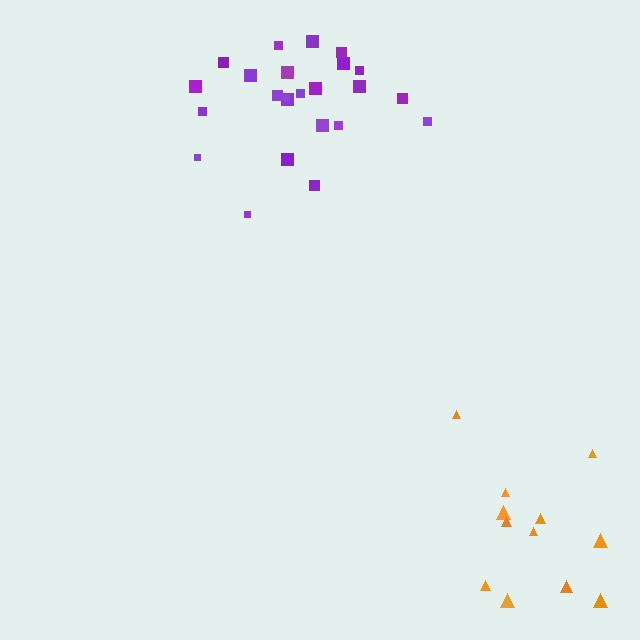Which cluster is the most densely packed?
Purple.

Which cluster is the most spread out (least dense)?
Orange.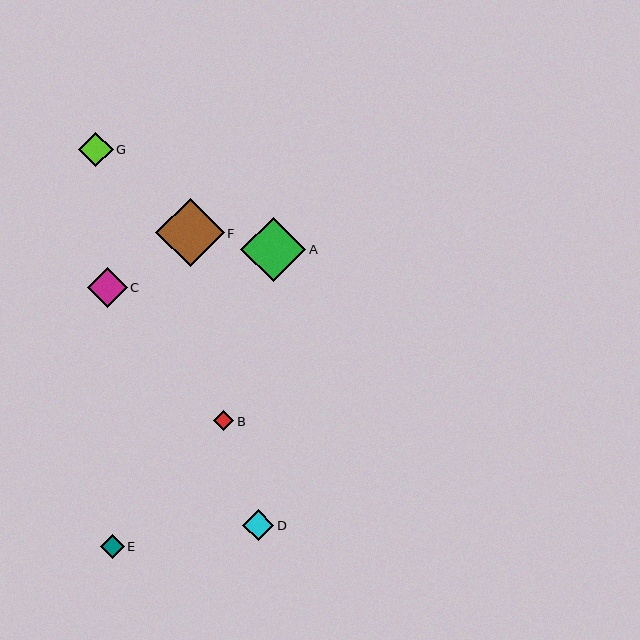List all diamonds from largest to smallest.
From largest to smallest: F, A, C, G, D, E, B.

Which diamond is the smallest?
Diamond B is the smallest with a size of approximately 20 pixels.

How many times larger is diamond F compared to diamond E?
Diamond F is approximately 2.9 times the size of diamond E.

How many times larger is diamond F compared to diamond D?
Diamond F is approximately 2.2 times the size of diamond D.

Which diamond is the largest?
Diamond F is the largest with a size of approximately 68 pixels.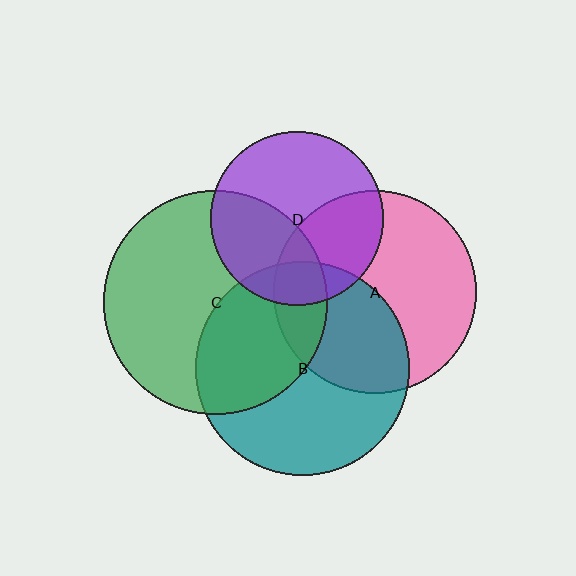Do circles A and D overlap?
Yes.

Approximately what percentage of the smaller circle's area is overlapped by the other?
Approximately 35%.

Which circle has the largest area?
Circle C (green).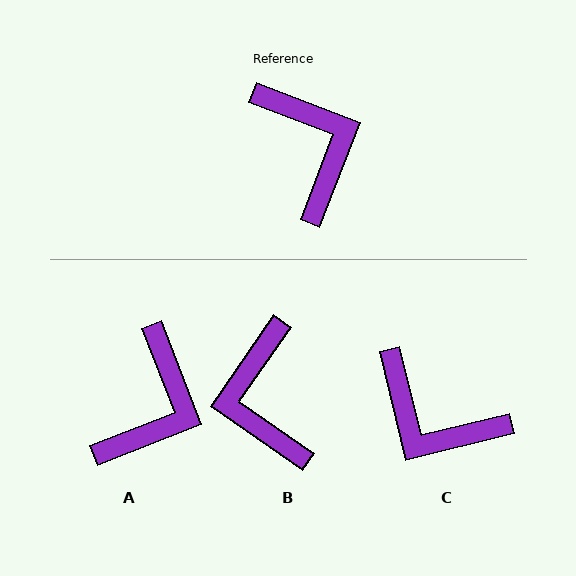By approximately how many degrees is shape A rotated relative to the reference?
Approximately 48 degrees clockwise.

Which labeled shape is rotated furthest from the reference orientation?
B, about 166 degrees away.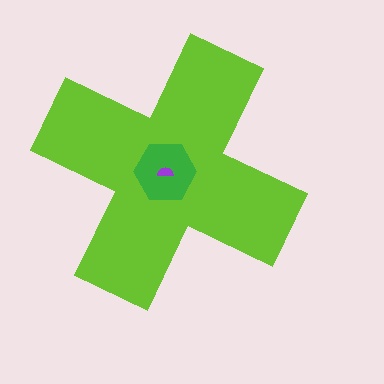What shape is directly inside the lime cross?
The green hexagon.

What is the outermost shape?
The lime cross.